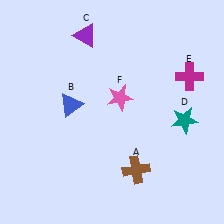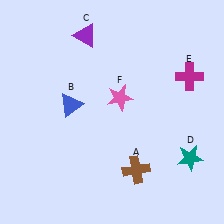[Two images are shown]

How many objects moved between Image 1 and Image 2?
1 object moved between the two images.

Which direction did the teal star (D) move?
The teal star (D) moved down.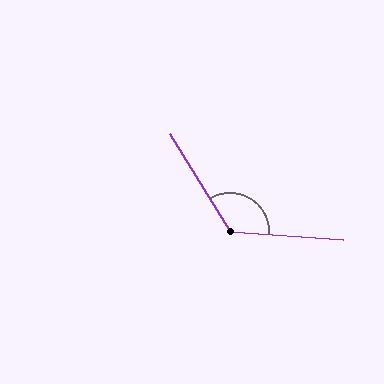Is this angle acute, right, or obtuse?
It is obtuse.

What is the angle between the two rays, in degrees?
Approximately 126 degrees.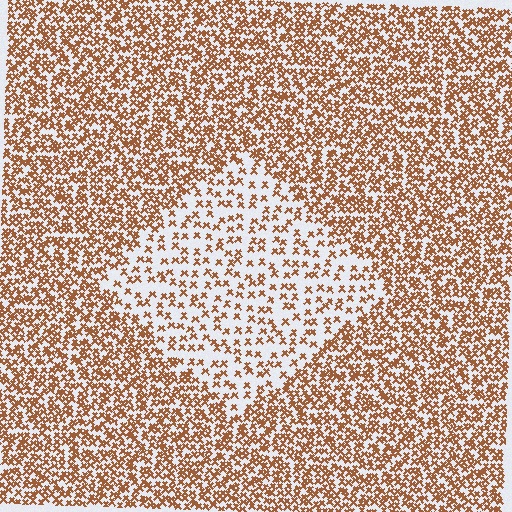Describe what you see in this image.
The image contains small brown elements arranged at two different densities. A diamond-shaped region is visible where the elements are less densely packed than the surrounding area.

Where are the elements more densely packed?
The elements are more densely packed outside the diamond boundary.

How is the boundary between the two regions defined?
The boundary is defined by a change in element density (approximately 2.3x ratio). All elements are the same color, size, and shape.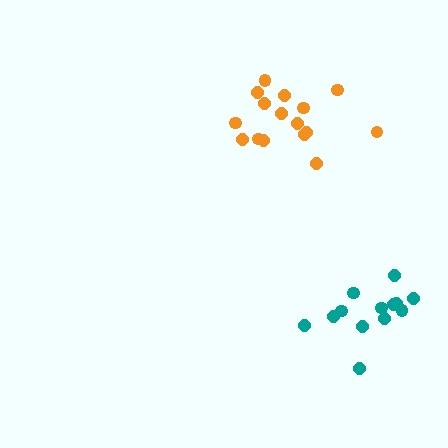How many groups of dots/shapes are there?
There are 2 groups.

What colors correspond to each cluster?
The clusters are colored: teal, orange.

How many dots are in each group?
Group 1: 13 dots, Group 2: 16 dots (29 total).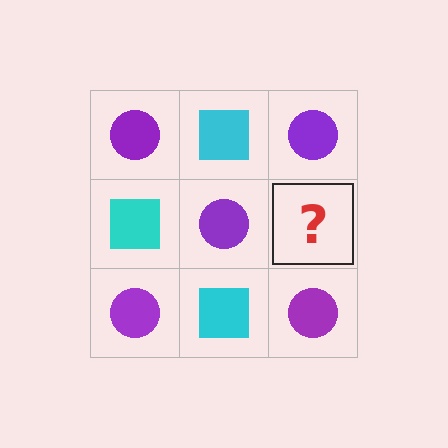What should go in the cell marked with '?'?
The missing cell should contain a cyan square.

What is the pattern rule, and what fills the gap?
The rule is that it alternates purple circle and cyan square in a checkerboard pattern. The gap should be filled with a cyan square.